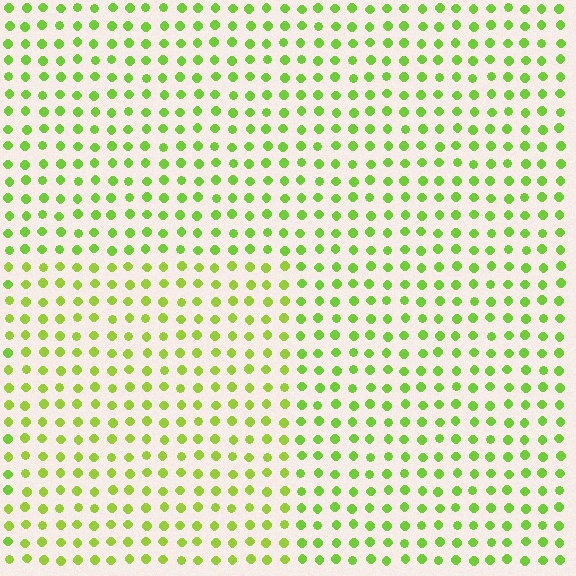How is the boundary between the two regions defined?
The boundary is defined purely by a slight shift in hue (about 16 degrees). Spacing, size, and orientation are identical on both sides.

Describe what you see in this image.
The image is filled with small lime elements in a uniform arrangement. A rectangle-shaped region is visible where the elements are tinted to a slightly different hue, forming a subtle color boundary.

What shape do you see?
I see a rectangle.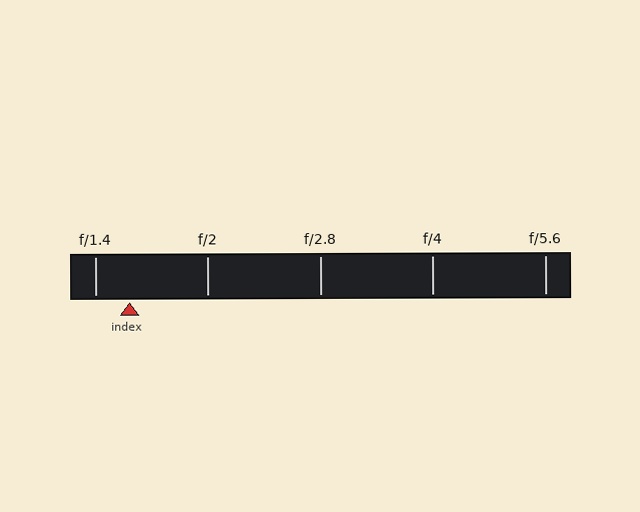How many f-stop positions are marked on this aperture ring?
There are 5 f-stop positions marked.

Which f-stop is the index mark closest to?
The index mark is closest to f/1.4.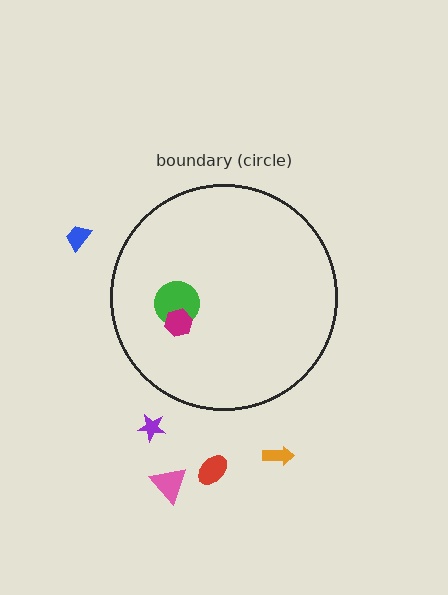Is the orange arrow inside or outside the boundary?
Outside.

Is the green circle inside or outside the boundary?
Inside.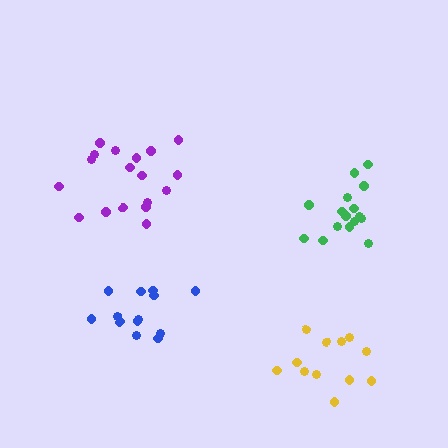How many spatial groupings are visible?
There are 4 spatial groupings.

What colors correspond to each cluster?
The clusters are colored: yellow, purple, green, blue.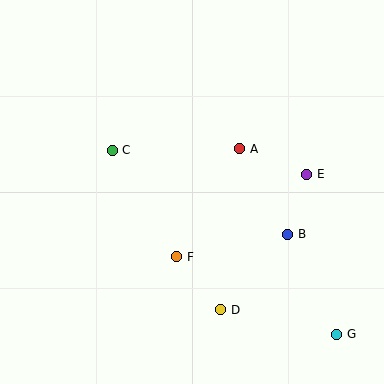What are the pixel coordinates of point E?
Point E is at (307, 174).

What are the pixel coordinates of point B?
Point B is at (288, 234).